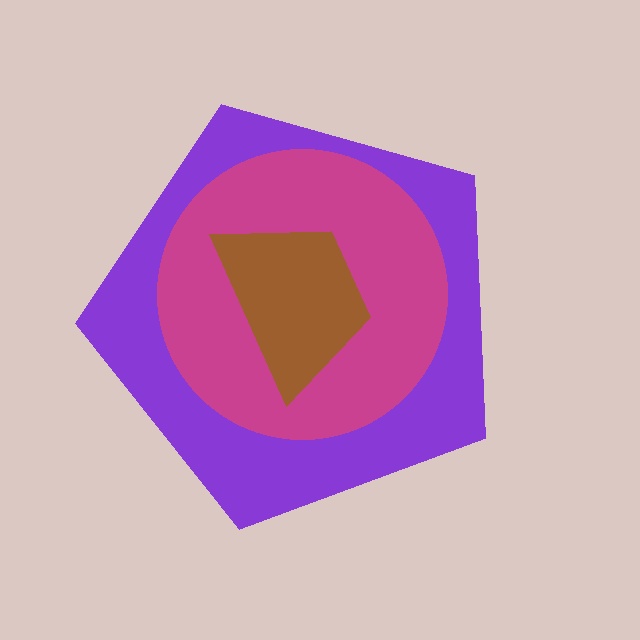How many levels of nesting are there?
3.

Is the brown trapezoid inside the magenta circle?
Yes.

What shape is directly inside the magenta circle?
The brown trapezoid.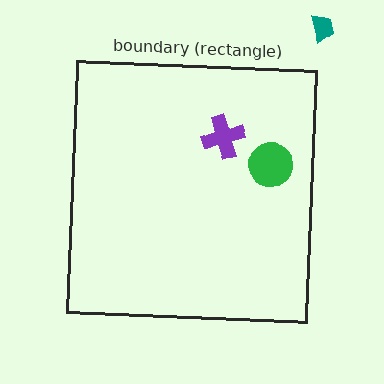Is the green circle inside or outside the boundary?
Inside.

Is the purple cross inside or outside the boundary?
Inside.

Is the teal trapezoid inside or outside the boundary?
Outside.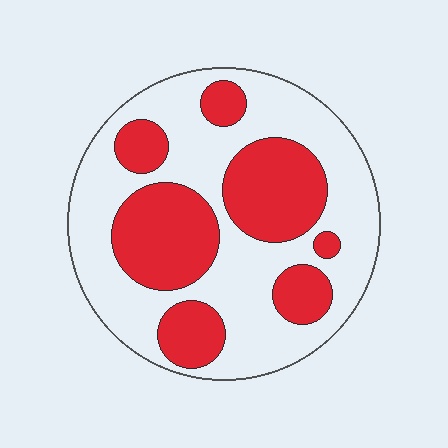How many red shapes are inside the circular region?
7.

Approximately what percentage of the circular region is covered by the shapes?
Approximately 40%.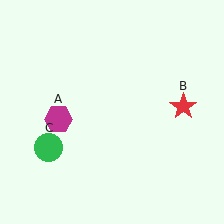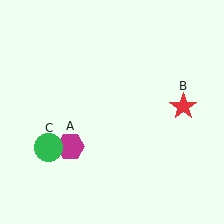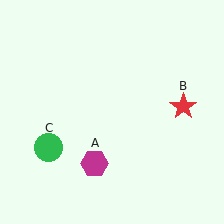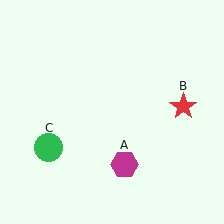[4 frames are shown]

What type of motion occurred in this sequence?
The magenta hexagon (object A) rotated counterclockwise around the center of the scene.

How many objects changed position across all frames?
1 object changed position: magenta hexagon (object A).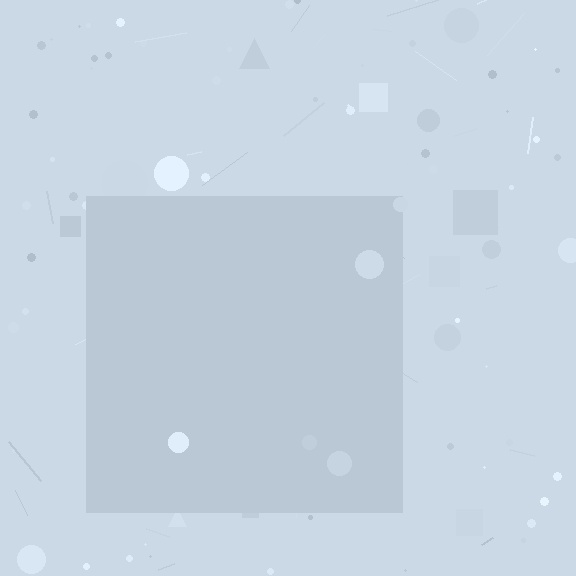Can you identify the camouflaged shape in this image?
The camouflaged shape is a square.